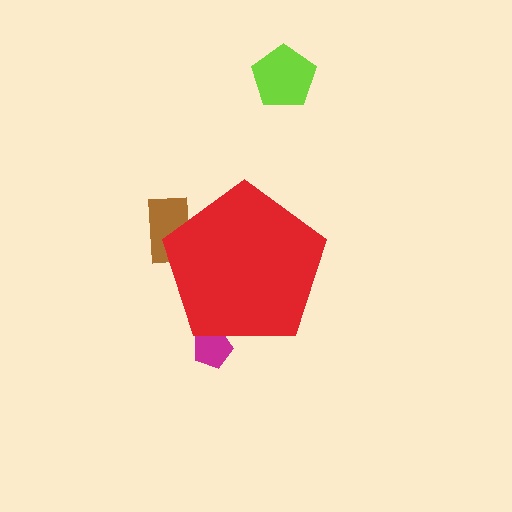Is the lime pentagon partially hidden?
No, the lime pentagon is fully visible.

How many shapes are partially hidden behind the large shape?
2 shapes are partially hidden.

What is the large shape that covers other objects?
A red pentagon.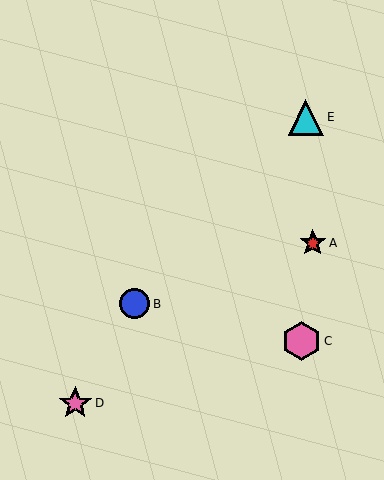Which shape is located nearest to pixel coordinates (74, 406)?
The pink star (labeled D) at (75, 403) is nearest to that location.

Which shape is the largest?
The pink hexagon (labeled C) is the largest.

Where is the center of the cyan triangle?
The center of the cyan triangle is at (306, 117).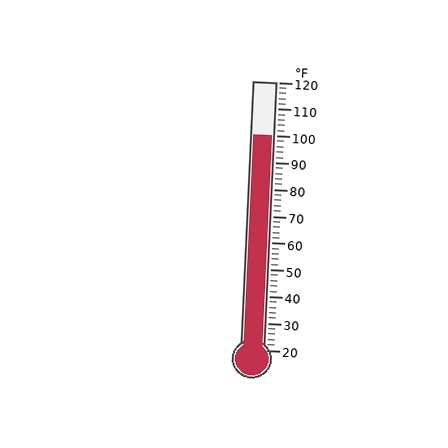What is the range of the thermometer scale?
The thermometer scale ranges from 20°F to 120°F.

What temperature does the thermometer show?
The thermometer shows approximately 100°F.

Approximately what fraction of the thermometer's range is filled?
The thermometer is filled to approximately 80% of its range.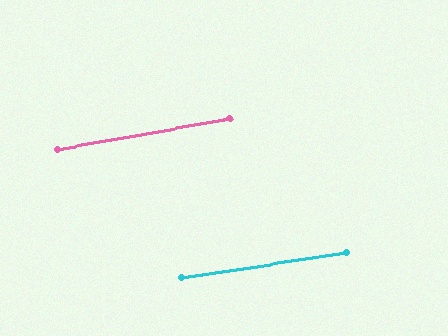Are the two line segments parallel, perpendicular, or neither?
Parallel — their directions differ by only 1.3°.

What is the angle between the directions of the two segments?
Approximately 1 degree.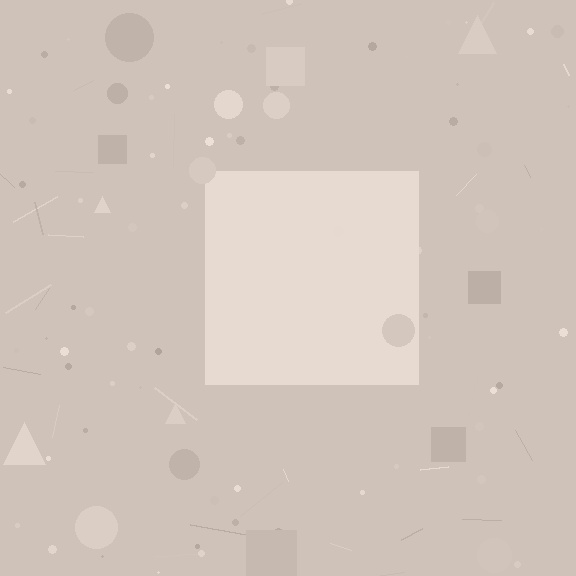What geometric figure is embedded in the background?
A square is embedded in the background.